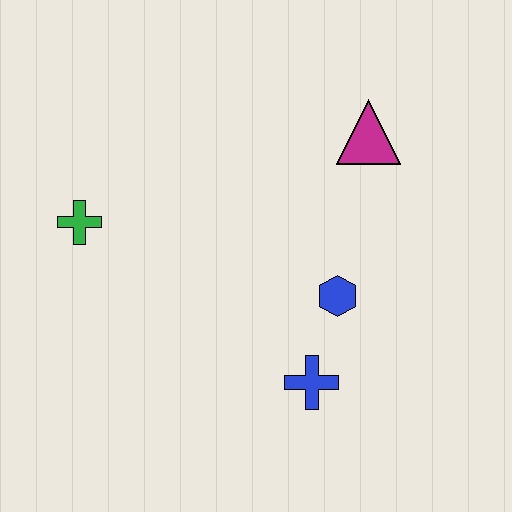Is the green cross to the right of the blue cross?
No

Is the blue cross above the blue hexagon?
No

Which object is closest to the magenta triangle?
The blue hexagon is closest to the magenta triangle.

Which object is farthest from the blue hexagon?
The green cross is farthest from the blue hexagon.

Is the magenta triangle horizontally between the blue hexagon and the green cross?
No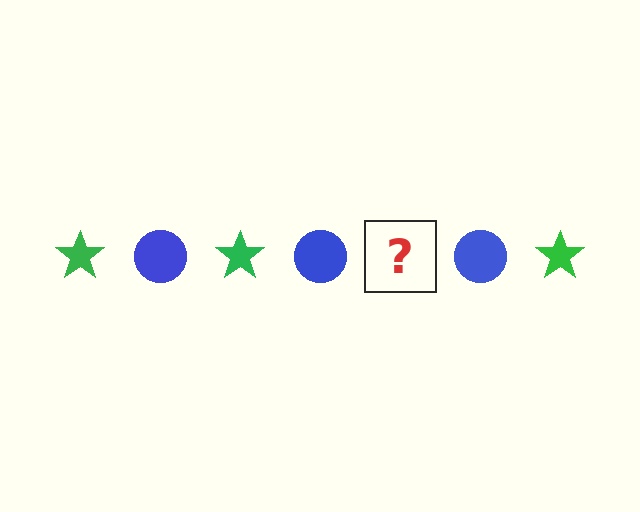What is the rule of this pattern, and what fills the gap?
The rule is that the pattern alternates between green star and blue circle. The gap should be filled with a green star.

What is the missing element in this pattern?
The missing element is a green star.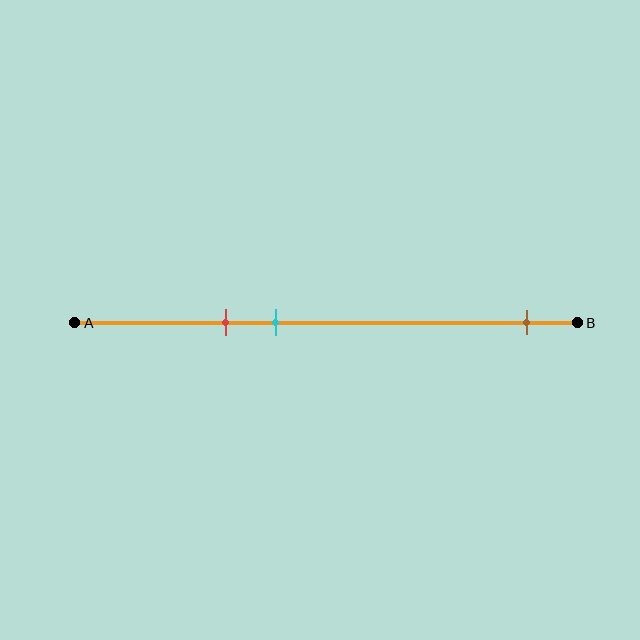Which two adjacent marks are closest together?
The red and cyan marks are the closest adjacent pair.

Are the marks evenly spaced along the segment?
No, the marks are not evenly spaced.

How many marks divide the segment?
There are 3 marks dividing the segment.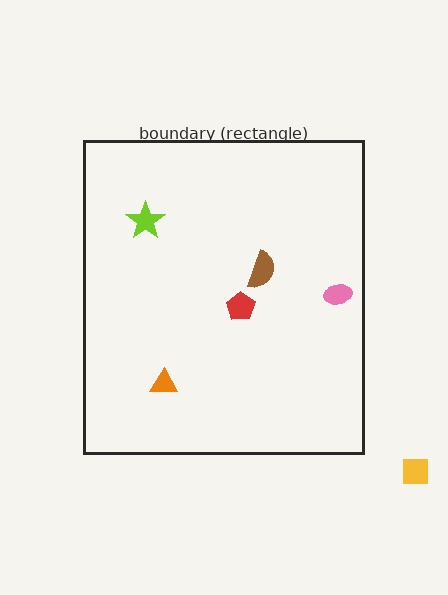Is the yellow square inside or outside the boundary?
Outside.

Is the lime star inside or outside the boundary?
Inside.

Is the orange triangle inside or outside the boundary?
Inside.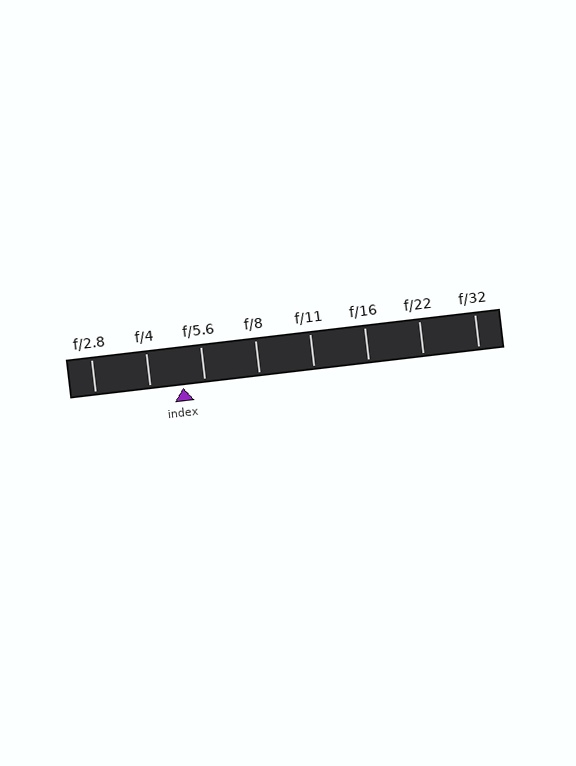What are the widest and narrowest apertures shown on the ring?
The widest aperture shown is f/2.8 and the narrowest is f/32.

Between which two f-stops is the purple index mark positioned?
The index mark is between f/4 and f/5.6.